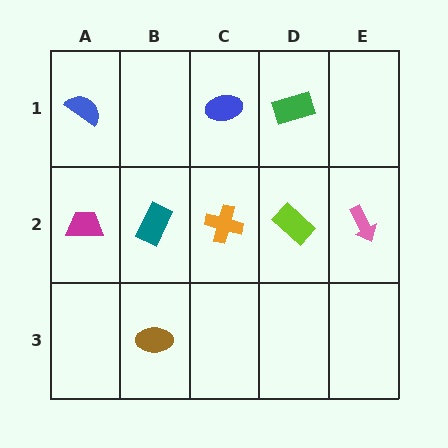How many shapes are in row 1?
3 shapes.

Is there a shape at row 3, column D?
No, that cell is empty.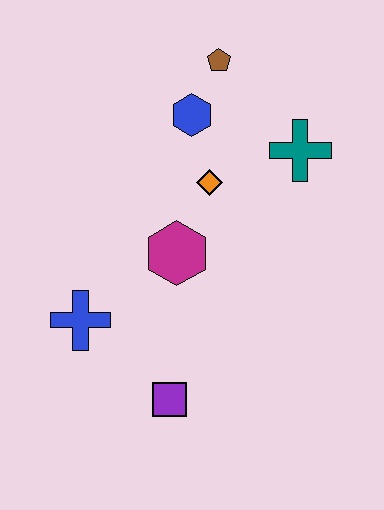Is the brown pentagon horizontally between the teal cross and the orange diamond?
Yes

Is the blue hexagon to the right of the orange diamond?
No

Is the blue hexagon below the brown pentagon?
Yes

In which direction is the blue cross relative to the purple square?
The blue cross is to the left of the purple square.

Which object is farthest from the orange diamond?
The purple square is farthest from the orange diamond.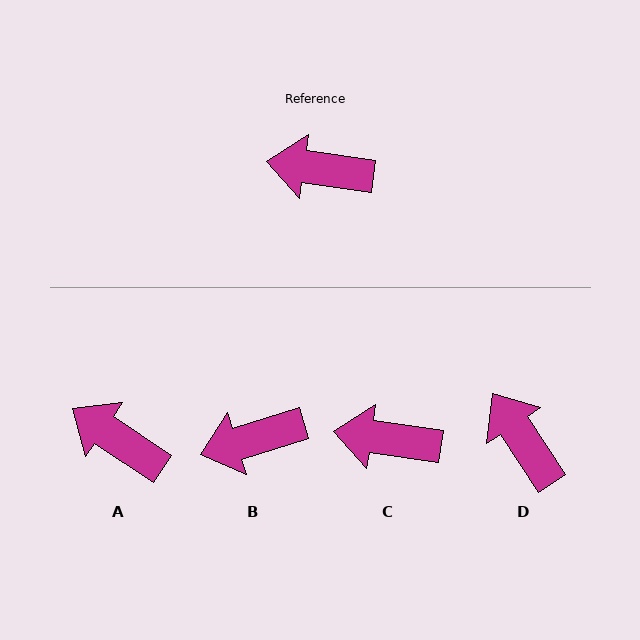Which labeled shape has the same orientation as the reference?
C.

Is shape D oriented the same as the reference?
No, it is off by about 49 degrees.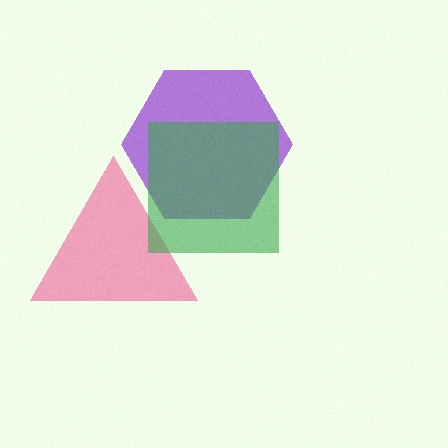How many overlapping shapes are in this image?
There are 3 overlapping shapes in the image.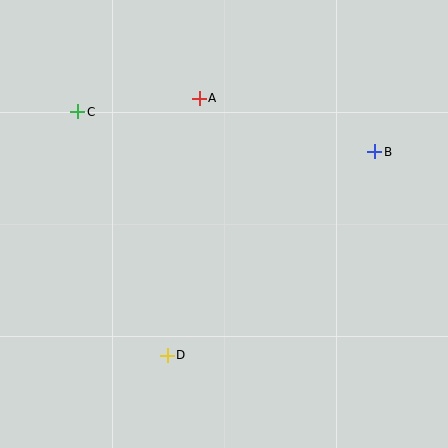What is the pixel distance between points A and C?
The distance between A and C is 122 pixels.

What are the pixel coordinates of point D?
Point D is at (167, 355).